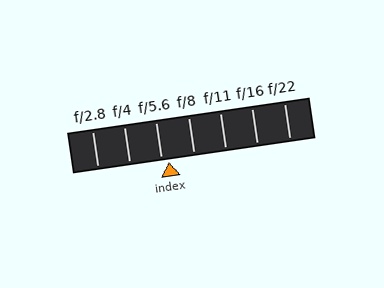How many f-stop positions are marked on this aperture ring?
There are 7 f-stop positions marked.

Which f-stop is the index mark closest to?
The index mark is closest to f/5.6.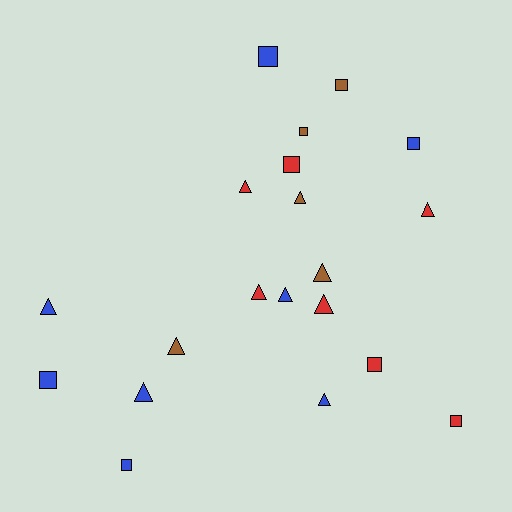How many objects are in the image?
There are 20 objects.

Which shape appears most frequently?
Triangle, with 11 objects.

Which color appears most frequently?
Blue, with 8 objects.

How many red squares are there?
There are 3 red squares.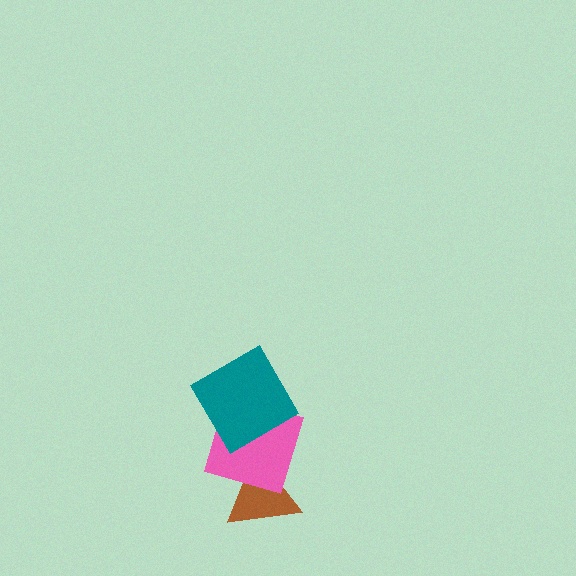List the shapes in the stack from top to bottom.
From top to bottom: the teal diamond, the pink square, the brown triangle.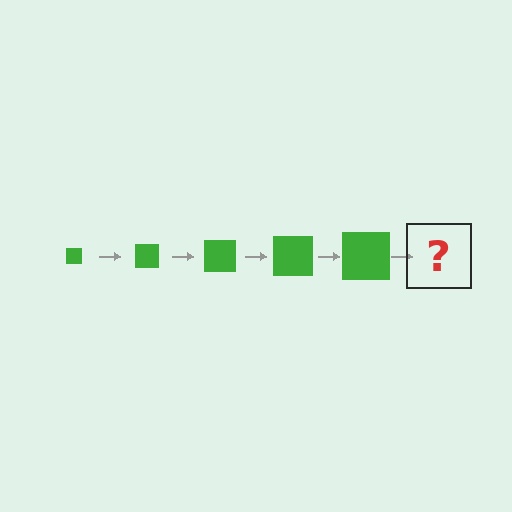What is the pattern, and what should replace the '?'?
The pattern is that the square gets progressively larger each step. The '?' should be a green square, larger than the previous one.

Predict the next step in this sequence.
The next step is a green square, larger than the previous one.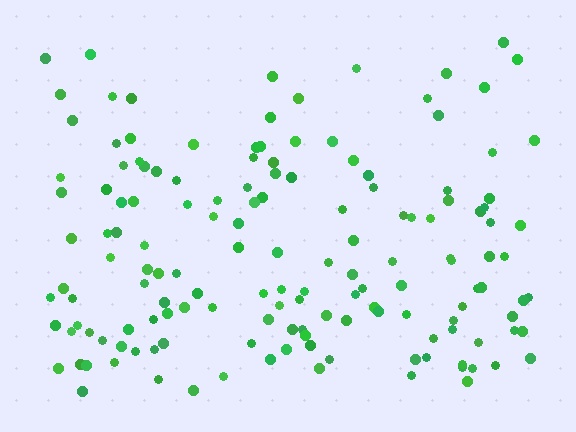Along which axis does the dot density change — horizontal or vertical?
Vertical.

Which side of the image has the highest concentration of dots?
The bottom.